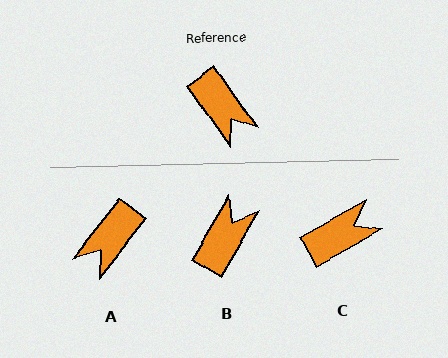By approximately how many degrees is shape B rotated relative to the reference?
Approximately 114 degrees counter-clockwise.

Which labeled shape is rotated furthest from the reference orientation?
B, about 114 degrees away.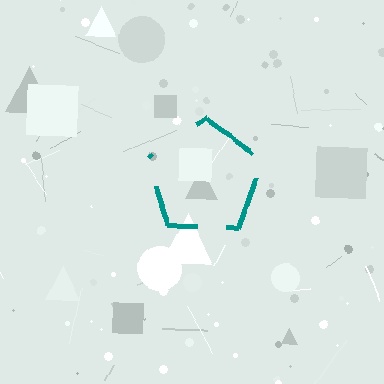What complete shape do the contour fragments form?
The contour fragments form a pentagon.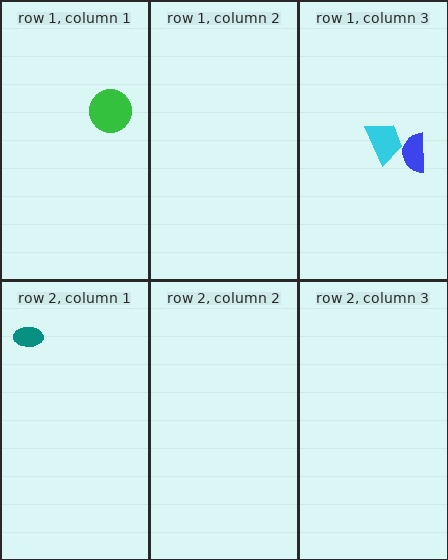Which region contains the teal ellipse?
The row 2, column 1 region.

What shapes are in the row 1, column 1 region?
The green circle.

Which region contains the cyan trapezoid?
The row 1, column 3 region.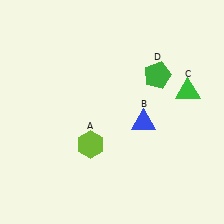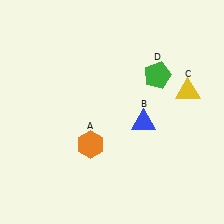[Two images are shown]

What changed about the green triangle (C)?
In Image 1, C is green. In Image 2, it changed to yellow.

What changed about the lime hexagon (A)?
In Image 1, A is lime. In Image 2, it changed to orange.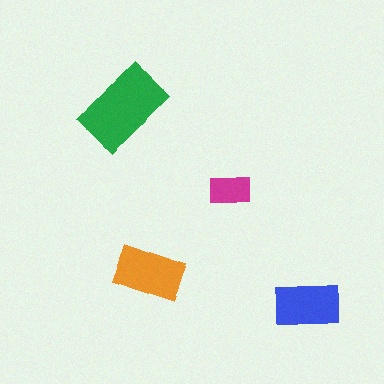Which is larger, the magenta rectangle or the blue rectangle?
The blue one.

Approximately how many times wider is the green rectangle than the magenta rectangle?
About 2 times wider.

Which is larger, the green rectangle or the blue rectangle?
The green one.